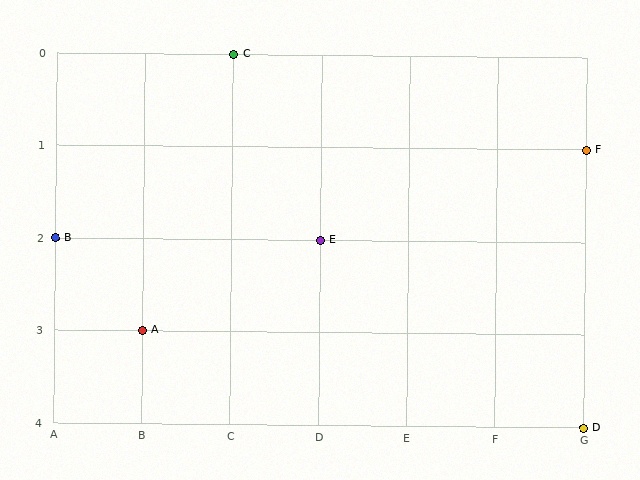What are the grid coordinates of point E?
Point E is at grid coordinates (D, 2).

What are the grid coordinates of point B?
Point B is at grid coordinates (A, 2).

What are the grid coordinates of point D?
Point D is at grid coordinates (G, 4).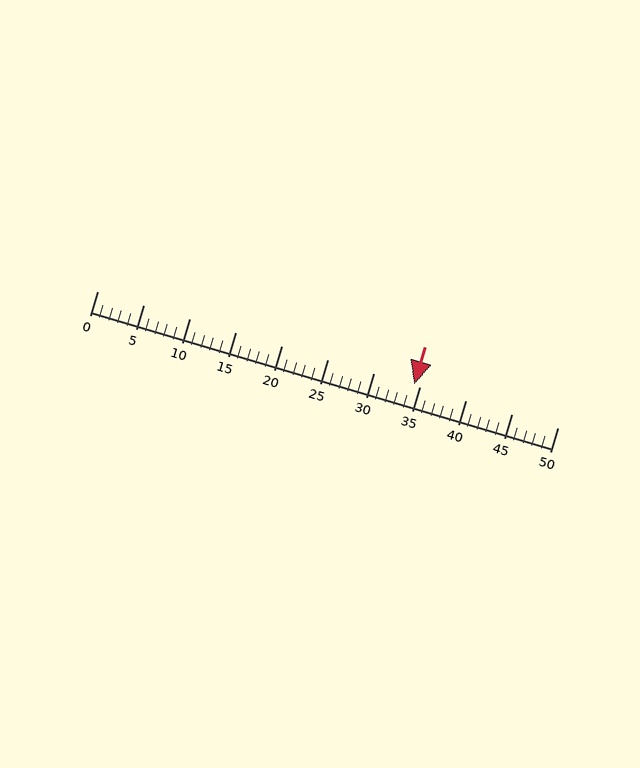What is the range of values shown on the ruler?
The ruler shows values from 0 to 50.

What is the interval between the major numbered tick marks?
The major tick marks are spaced 5 units apart.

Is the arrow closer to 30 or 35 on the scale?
The arrow is closer to 35.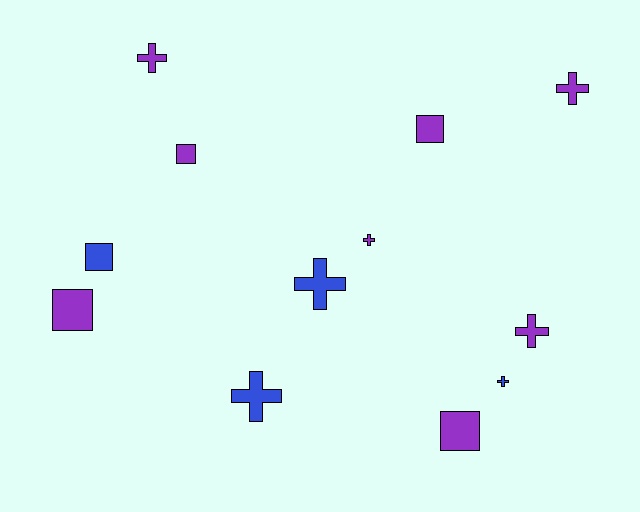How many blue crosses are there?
There are 3 blue crosses.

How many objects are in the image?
There are 12 objects.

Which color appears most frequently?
Purple, with 8 objects.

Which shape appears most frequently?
Cross, with 7 objects.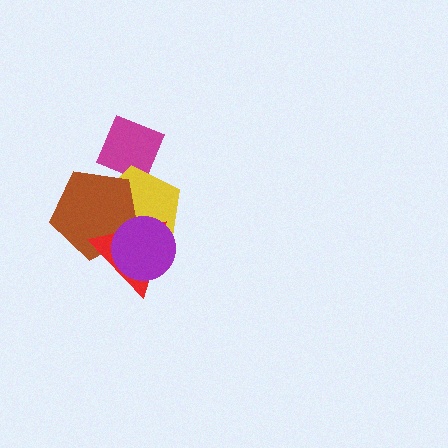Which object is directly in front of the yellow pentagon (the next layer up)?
The brown pentagon is directly in front of the yellow pentagon.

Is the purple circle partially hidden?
No, no other shape covers it.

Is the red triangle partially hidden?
Yes, it is partially covered by another shape.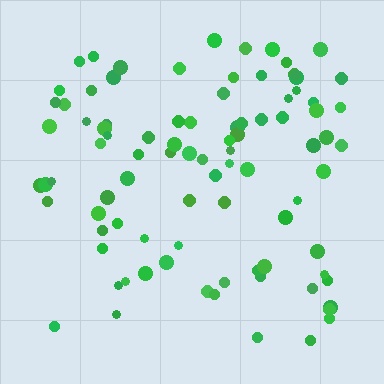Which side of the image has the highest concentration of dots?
The top.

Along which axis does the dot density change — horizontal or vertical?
Vertical.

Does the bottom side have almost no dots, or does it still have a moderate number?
Still a moderate number, just noticeably fewer than the top.